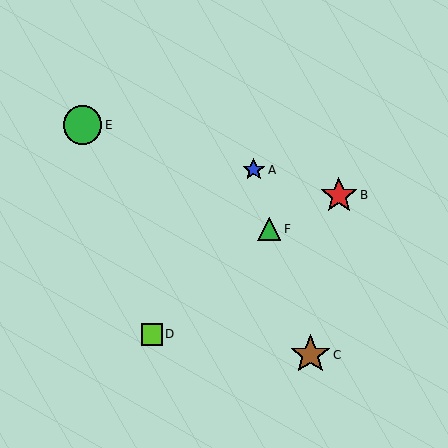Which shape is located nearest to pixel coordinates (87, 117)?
The green circle (labeled E) at (83, 125) is nearest to that location.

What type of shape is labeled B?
Shape B is a red star.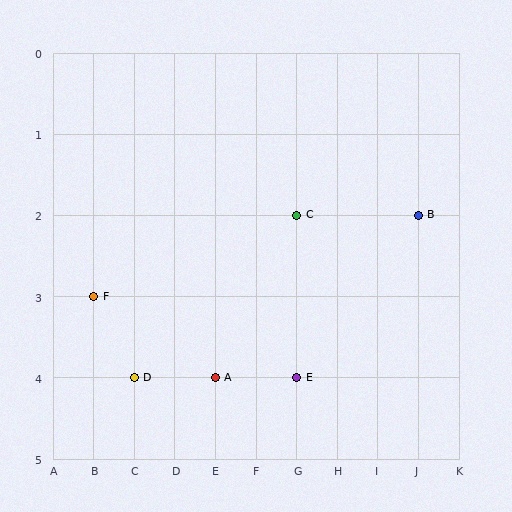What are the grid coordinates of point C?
Point C is at grid coordinates (G, 2).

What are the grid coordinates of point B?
Point B is at grid coordinates (J, 2).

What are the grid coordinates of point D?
Point D is at grid coordinates (C, 4).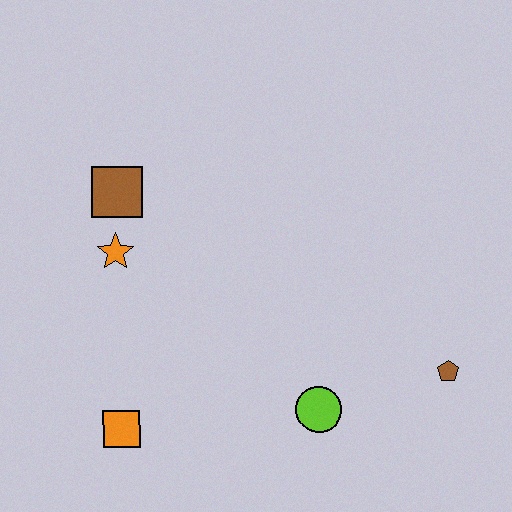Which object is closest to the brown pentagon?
The lime circle is closest to the brown pentagon.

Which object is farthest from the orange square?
The brown pentagon is farthest from the orange square.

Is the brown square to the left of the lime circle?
Yes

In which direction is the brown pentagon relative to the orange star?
The brown pentagon is to the right of the orange star.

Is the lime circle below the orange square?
No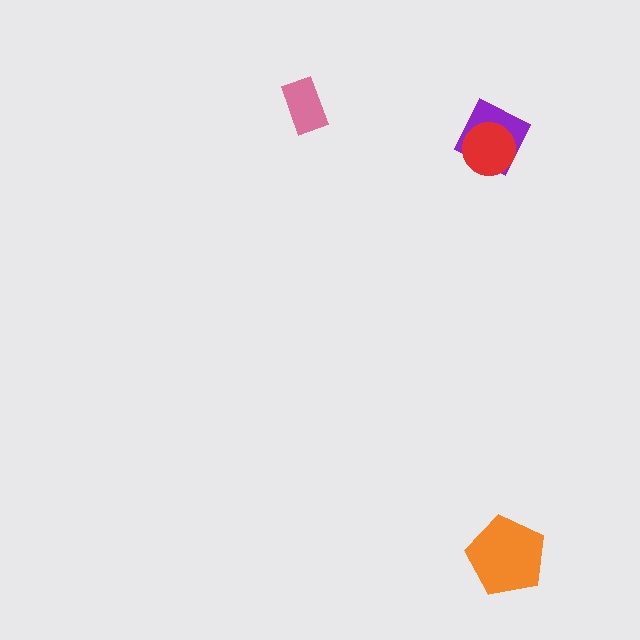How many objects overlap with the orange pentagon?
0 objects overlap with the orange pentagon.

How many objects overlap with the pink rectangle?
0 objects overlap with the pink rectangle.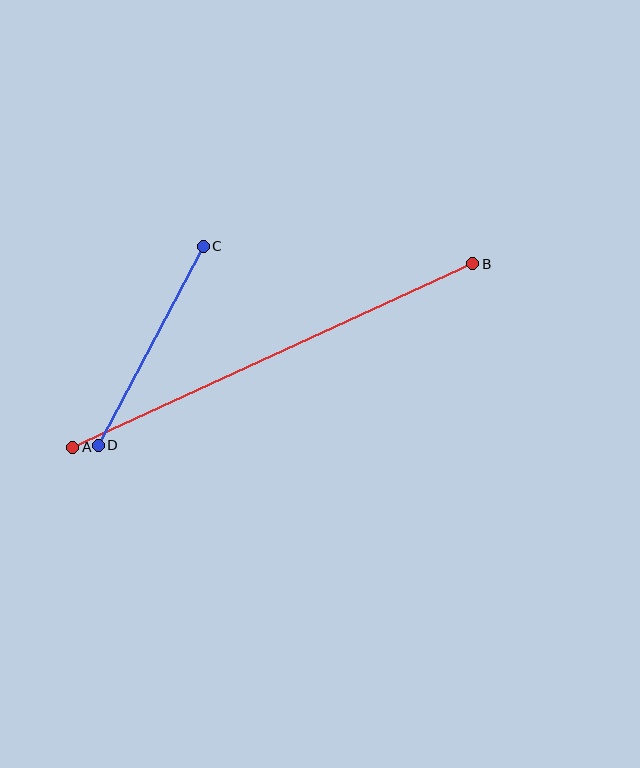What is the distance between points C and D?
The distance is approximately 225 pixels.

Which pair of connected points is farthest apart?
Points A and B are farthest apart.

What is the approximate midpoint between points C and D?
The midpoint is at approximately (151, 346) pixels.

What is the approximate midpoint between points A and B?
The midpoint is at approximately (273, 356) pixels.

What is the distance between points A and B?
The distance is approximately 440 pixels.